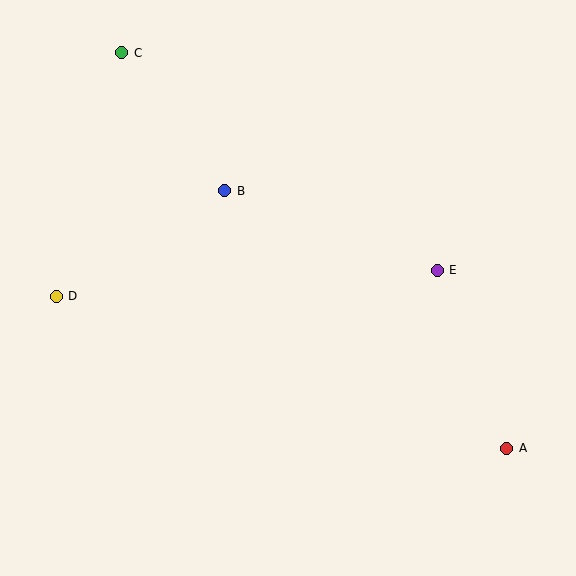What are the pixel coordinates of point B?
Point B is at (225, 191).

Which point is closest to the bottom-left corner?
Point D is closest to the bottom-left corner.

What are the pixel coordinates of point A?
Point A is at (507, 448).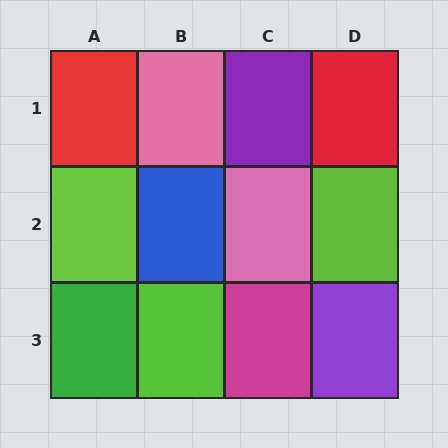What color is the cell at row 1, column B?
Pink.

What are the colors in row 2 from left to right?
Lime, blue, pink, lime.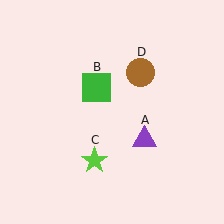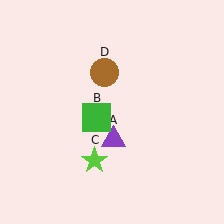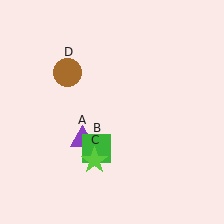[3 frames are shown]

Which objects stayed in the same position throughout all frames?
Lime star (object C) remained stationary.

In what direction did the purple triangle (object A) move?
The purple triangle (object A) moved left.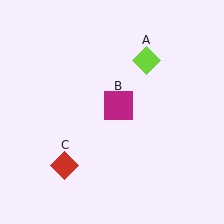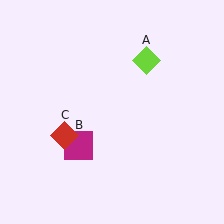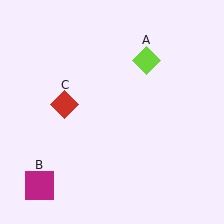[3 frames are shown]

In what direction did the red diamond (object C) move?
The red diamond (object C) moved up.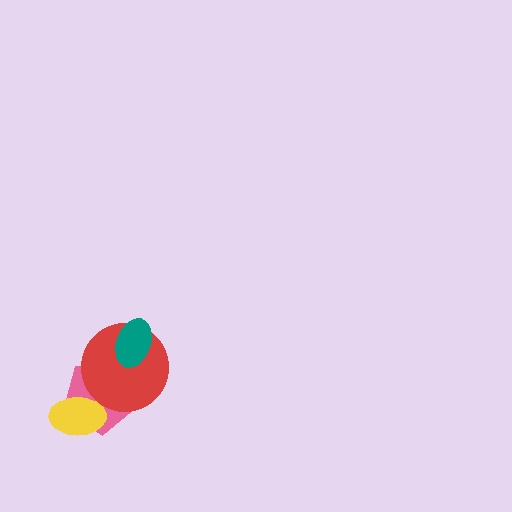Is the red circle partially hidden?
Yes, it is partially covered by another shape.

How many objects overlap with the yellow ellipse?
1 object overlaps with the yellow ellipse.